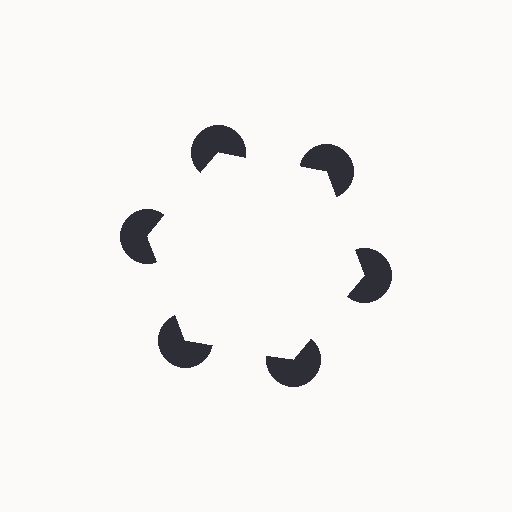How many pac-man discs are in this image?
There are 6 — one at each vertex of the illusory hexagon.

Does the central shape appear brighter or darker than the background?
It typically appears slightly brighter than the background, even though no actual brightness change is drawn.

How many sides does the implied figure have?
6 sides.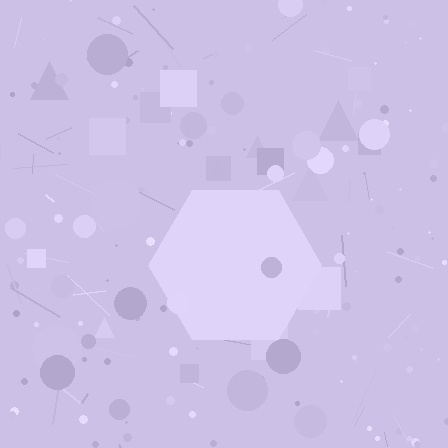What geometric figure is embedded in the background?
A hexagon is embedded in the background.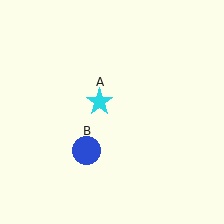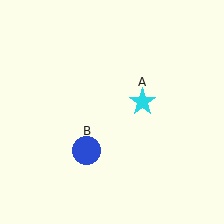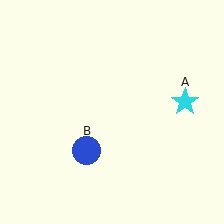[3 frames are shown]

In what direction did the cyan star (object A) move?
The cyan star (object A) moved right.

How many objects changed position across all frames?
1 object changed position: cyan star (object A).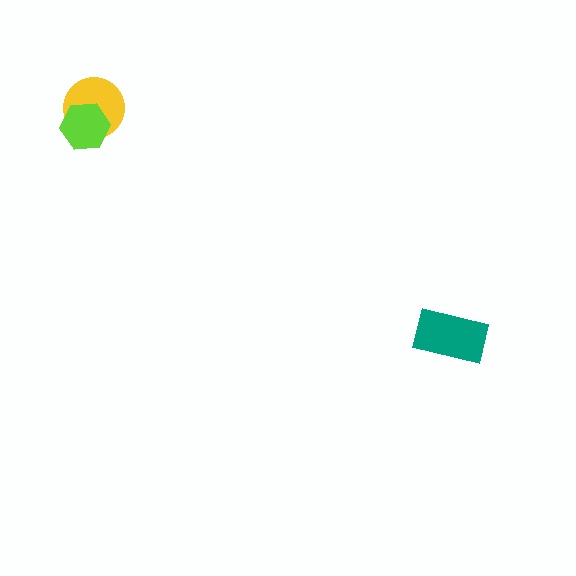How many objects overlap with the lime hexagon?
1 object overlaps with the lime hexagon.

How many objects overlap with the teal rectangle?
0 objects overlap with the teal rectangle.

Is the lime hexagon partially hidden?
No, no other shape covers it.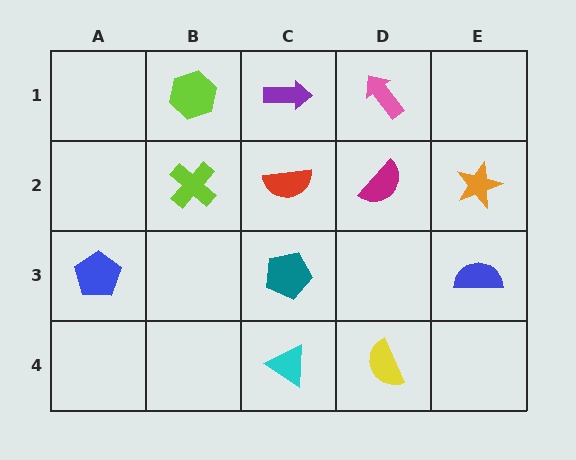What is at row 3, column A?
A blue pentagon.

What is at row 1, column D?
A pink arrow.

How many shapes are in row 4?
2 shapes.